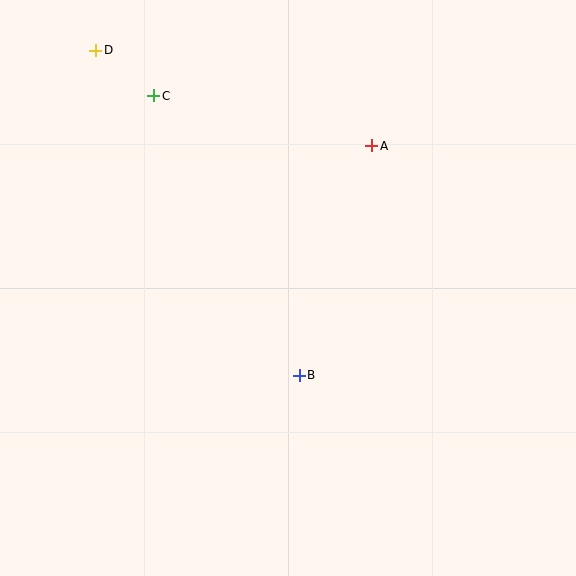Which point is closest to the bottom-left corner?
Point B is closest to the bottom-left corner.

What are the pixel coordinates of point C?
Point C is at (154, 96).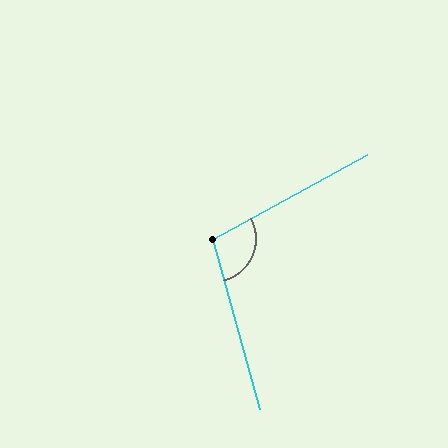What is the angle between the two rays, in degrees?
Approximately 103 degrees.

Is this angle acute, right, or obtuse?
It is obtuse.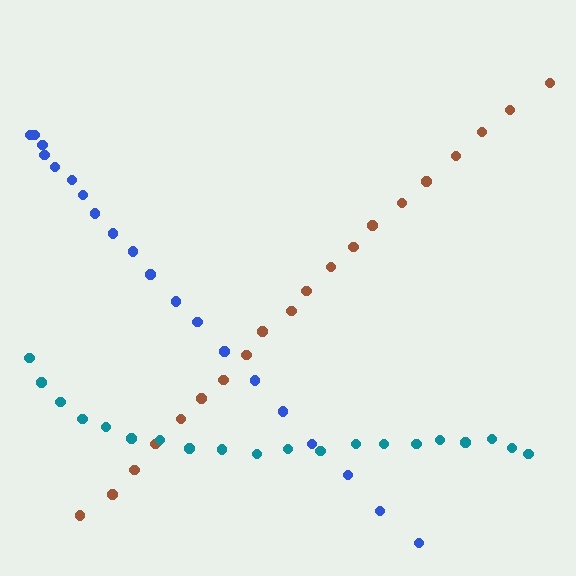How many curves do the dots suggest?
There are 3 distinct paths.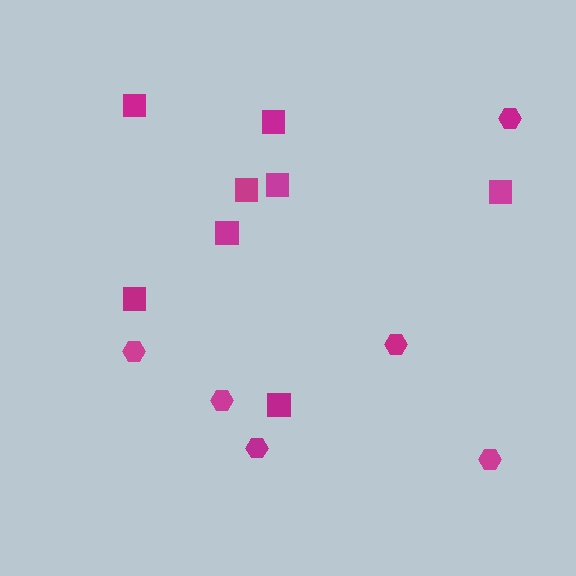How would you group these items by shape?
There are 2 groups: one group of squares (8) and one group of hexagons (6).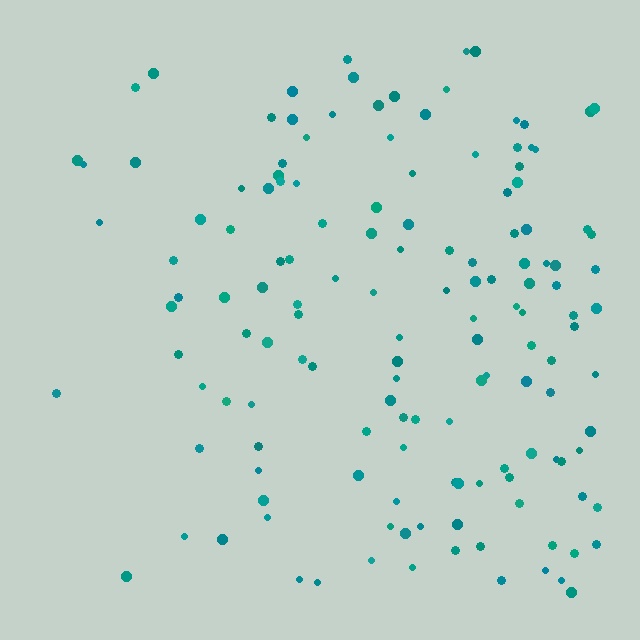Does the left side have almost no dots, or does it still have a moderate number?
Still a moderate number, just noticeably fewer than the right.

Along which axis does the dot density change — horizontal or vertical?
Horizontal.